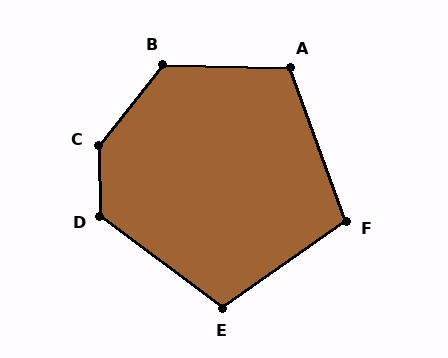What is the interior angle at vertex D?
Approximately 128 degrees (obtuse).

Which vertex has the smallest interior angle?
F, at approximately 105 degrees.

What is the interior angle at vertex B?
Approximately 127 degrees (obtuse).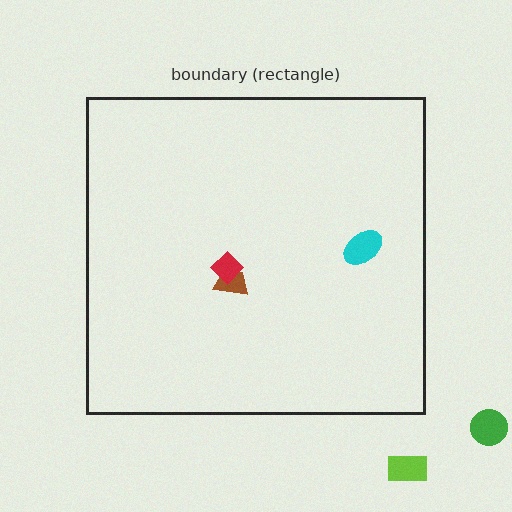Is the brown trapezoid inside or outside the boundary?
Inside.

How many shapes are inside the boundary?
3 inside, 2 outside.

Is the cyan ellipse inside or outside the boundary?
Inside.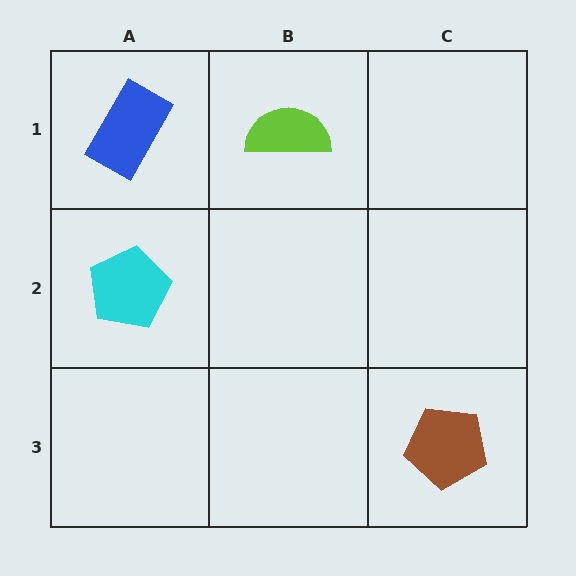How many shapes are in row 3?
1 shape.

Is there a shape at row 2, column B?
No, that cell is empty.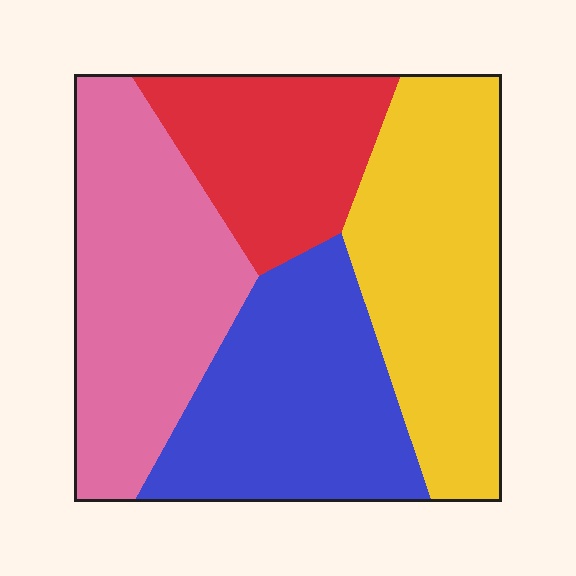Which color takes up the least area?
Red, at roughly 20%.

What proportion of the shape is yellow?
Yellow covers roughly 30% of the shape.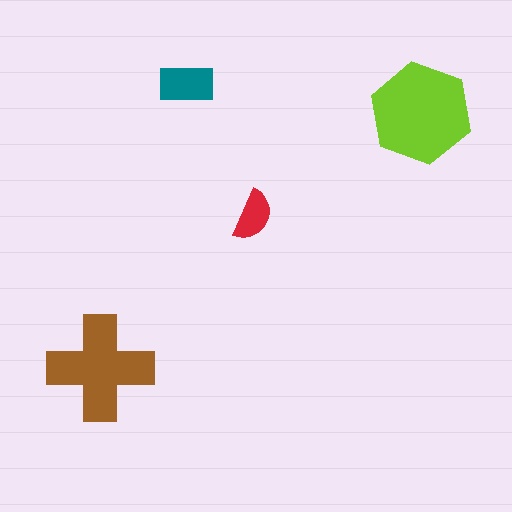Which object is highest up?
The teal rectangle is topmost.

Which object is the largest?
The lime hexagon.